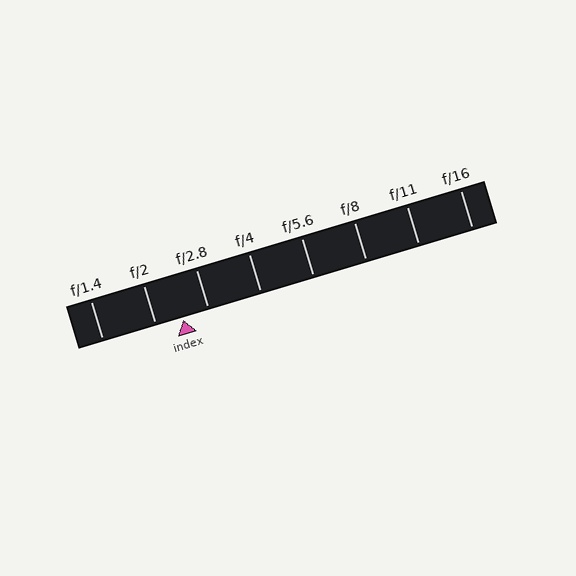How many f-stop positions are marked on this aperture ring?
There are 8 f-stop positions marked.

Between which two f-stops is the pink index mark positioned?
The index mark is between f/2 and f/2.8.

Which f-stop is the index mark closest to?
The index mark is closest to f/2.8.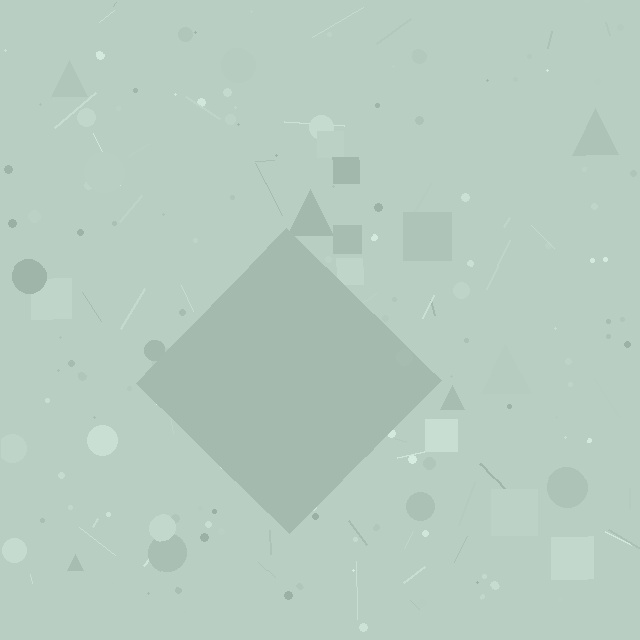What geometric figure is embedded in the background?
A diamond is embedded in the background.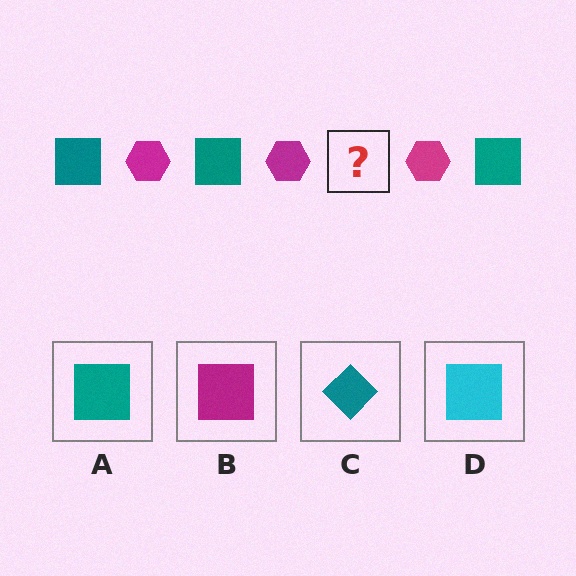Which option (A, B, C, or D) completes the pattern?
A.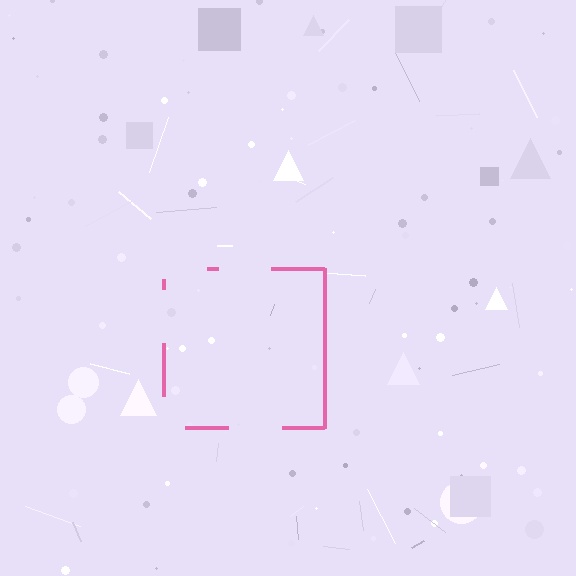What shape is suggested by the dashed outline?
The dashed outline suggests a square.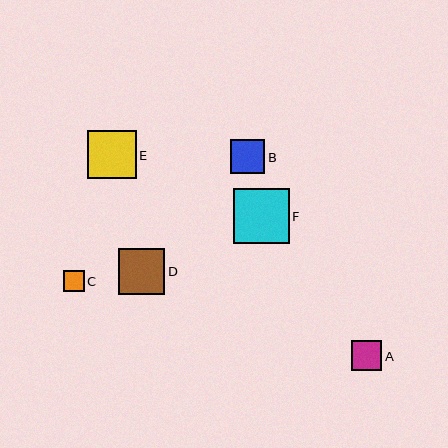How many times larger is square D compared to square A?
Square D is approximately 1.5 times the size of square A.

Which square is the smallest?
Square C is the smallest with a size of approximately 21 pixels.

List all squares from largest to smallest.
From largest to smallest: F, E, D, B, A, C.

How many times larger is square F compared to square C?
Square F is approximately 2.6 times the size of square C.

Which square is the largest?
Square F is the largest with a size of approximately 56 pixels.